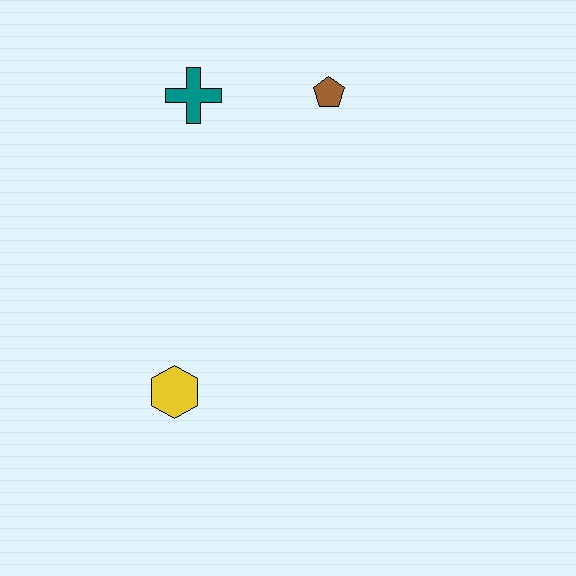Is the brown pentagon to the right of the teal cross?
Yes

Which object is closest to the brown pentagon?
The teal cross is closest to the brown pentagon.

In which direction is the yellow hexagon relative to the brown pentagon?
The yellow hexagon is below the brown pentagon.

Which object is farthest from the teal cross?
The yellow hexagon is farthest from the teal cross.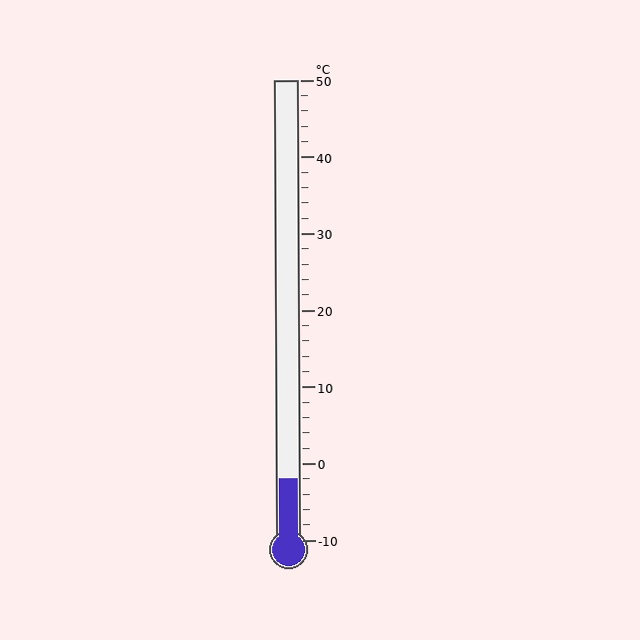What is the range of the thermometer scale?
The thermometer scale ranges from -10°C to 50°C.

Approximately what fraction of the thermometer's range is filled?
The thermometer is filled to approximately 15% of its range.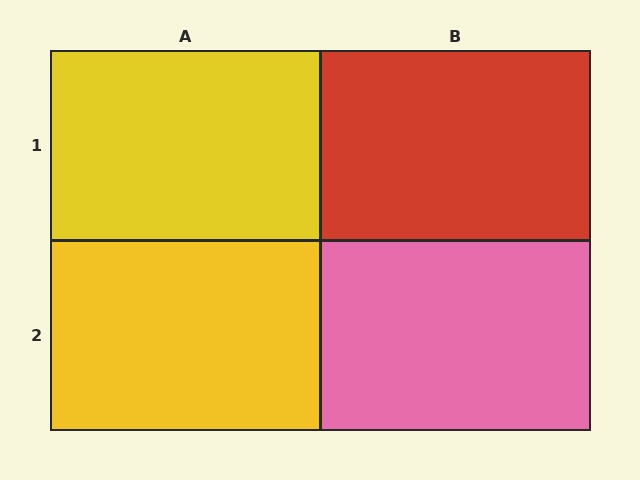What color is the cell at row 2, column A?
Yellow.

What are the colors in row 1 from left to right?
Yellow, red.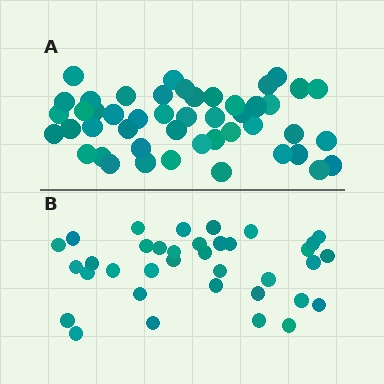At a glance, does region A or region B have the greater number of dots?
Region A (the top region) has more dots.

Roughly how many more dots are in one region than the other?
Region A has roughly 12 or so more dots than region B.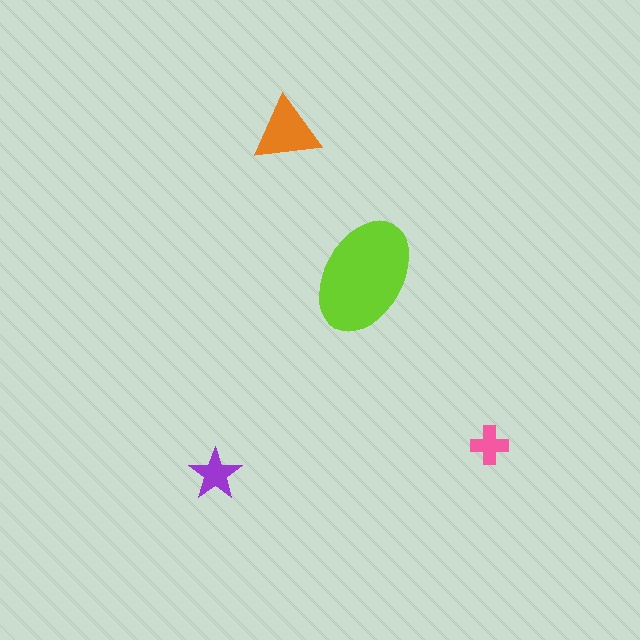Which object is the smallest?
The pink cross.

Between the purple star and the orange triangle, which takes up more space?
The orange triangle.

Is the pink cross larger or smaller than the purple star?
Smaller.